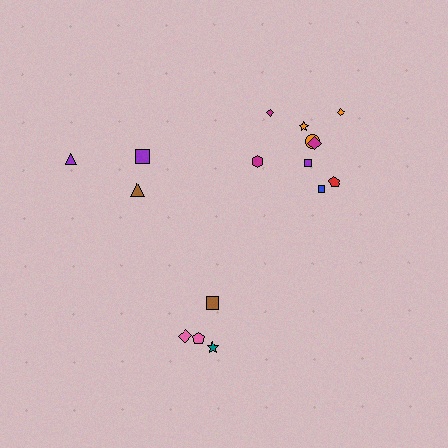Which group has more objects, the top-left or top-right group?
The top-right group.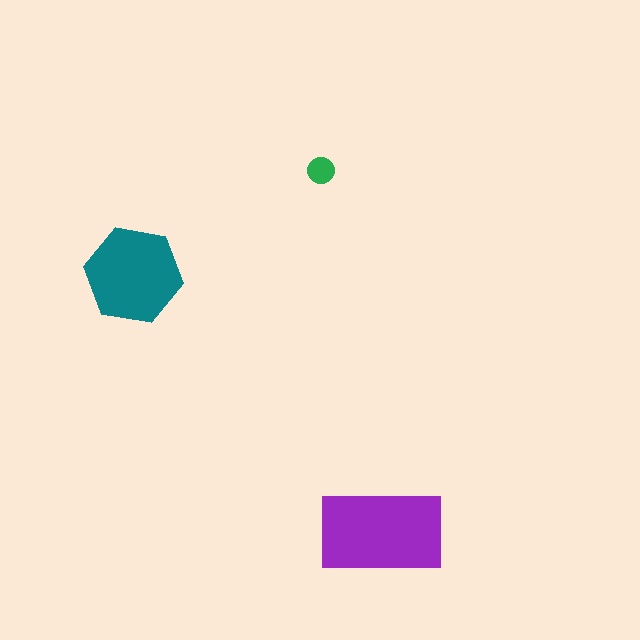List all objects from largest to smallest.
The purple rectangle, the teal hexagon, the green circle.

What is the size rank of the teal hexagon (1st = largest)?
2nd.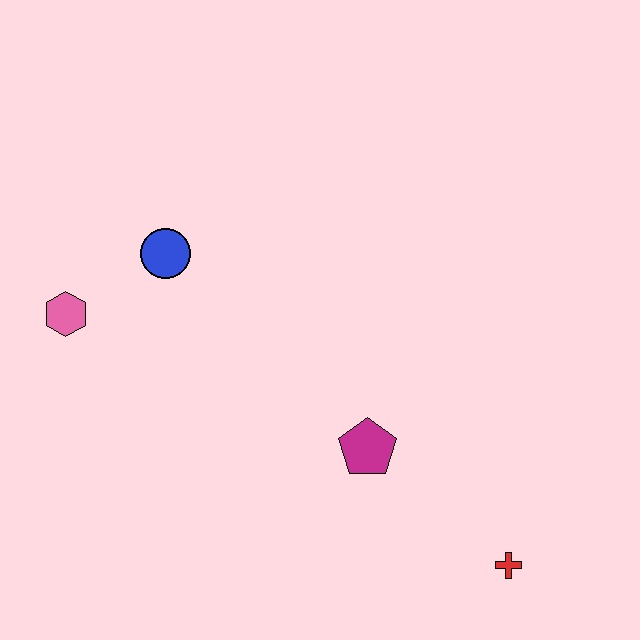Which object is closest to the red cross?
The magenta pentagon is closest to the red cross.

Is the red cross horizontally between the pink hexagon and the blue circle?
No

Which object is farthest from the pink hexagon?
The red cross is farthest from the pink hexagon.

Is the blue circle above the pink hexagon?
Yes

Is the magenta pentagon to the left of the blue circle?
No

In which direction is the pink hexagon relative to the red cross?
The pink hexagon is to the left of the red cross.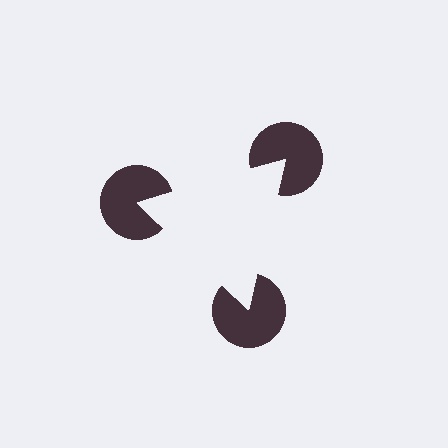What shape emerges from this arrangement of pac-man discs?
An illusory triangle — its edges are inferred from the aligned wedge cuts in the pac-man discs, not physically drawn.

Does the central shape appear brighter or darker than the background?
It typically appears slightly brighter than the background, even though no actual brightness change is drawn.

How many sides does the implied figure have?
3 sides.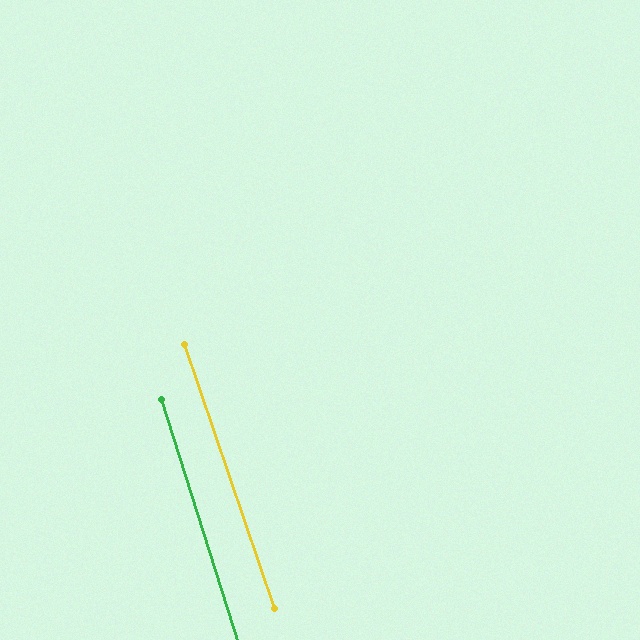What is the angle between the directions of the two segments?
Approximately 1 degree.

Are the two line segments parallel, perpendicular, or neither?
Parallel — their directions differ by only 1.4°.